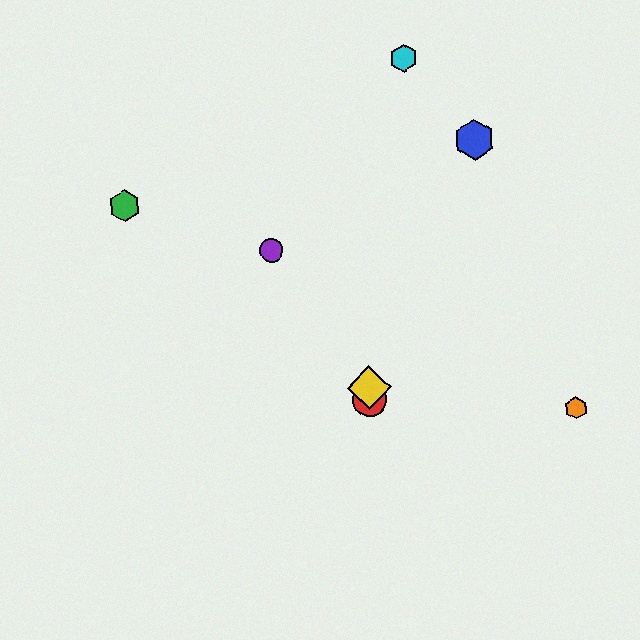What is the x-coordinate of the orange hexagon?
The orange hexagon is at x≈576.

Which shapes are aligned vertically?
The red circle, the yellow diamond are aligned vertically.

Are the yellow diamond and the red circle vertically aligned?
Yes, both are at x≈369.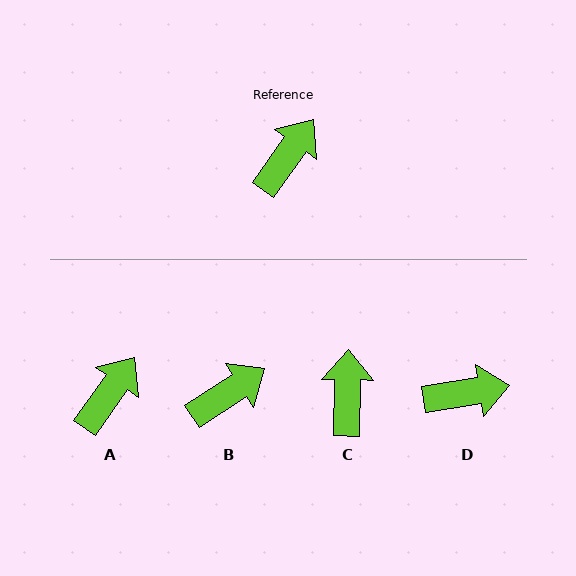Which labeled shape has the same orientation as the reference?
A.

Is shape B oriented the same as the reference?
No, it is off by about 21 degrees.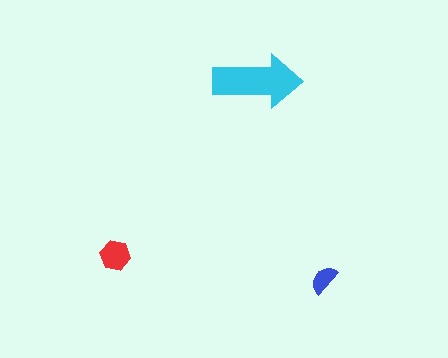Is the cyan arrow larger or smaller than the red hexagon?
Larger.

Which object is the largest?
The cyan arrow.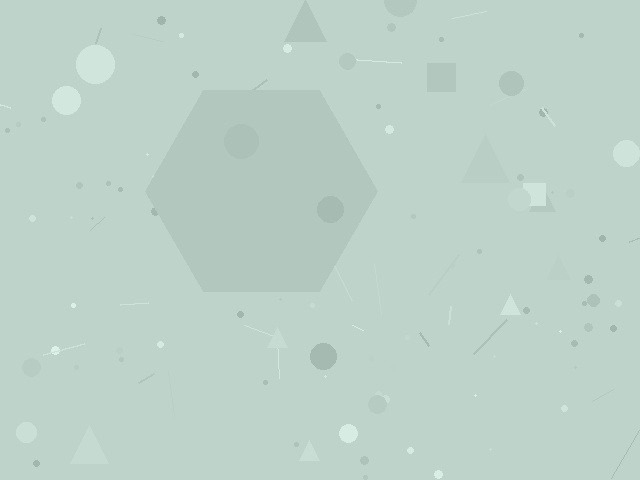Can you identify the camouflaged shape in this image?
The camouflaged shape is a hexagon.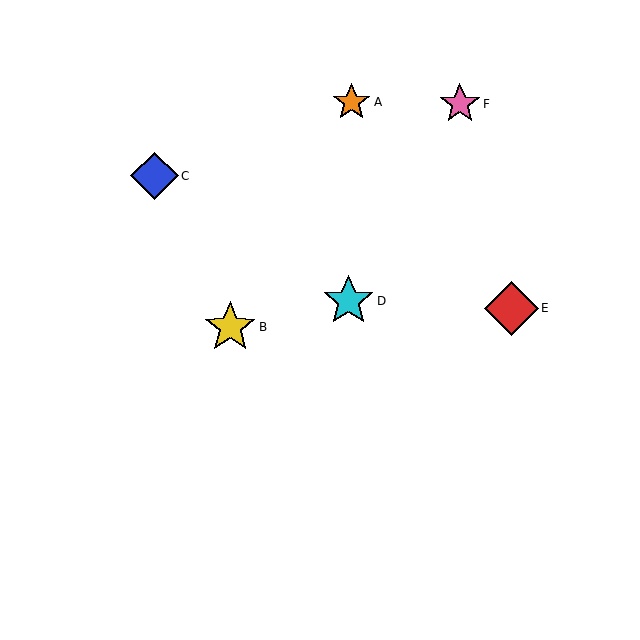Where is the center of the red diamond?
The center of the red diamond is at (511, 308).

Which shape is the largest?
The red diamond (labeled E) is the largest.